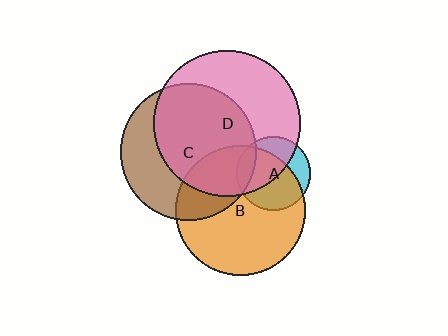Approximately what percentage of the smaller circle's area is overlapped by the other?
Approximately 55%.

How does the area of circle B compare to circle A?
Approximately 3.1 times.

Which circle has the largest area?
Circle D (pink).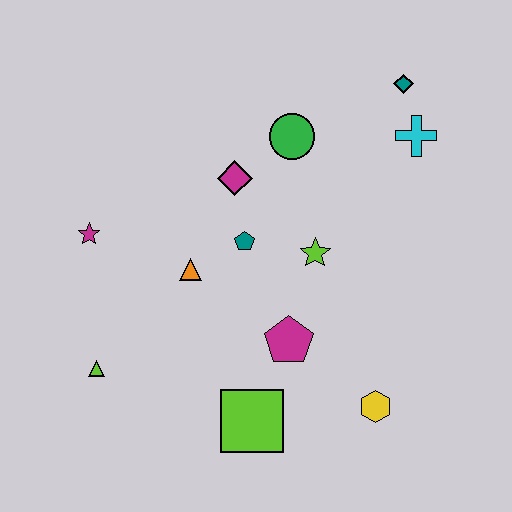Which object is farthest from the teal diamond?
The lime triangle is farthest from the teal diamond.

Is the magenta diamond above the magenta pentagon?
Yes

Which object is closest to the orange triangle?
The teal pentagon is closest to the orange triangle.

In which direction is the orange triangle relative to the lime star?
The orange triangle is to the left of the lime star.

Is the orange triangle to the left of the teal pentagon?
Yes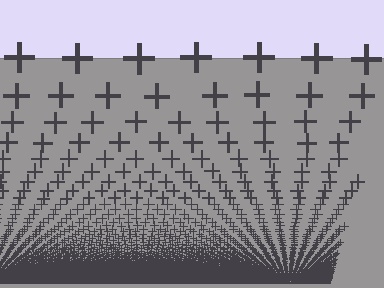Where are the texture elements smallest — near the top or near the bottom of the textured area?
Near the bottom.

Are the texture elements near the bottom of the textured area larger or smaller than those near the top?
Smaller. The gradient is inverted — elements near the bottom are smaller and denser.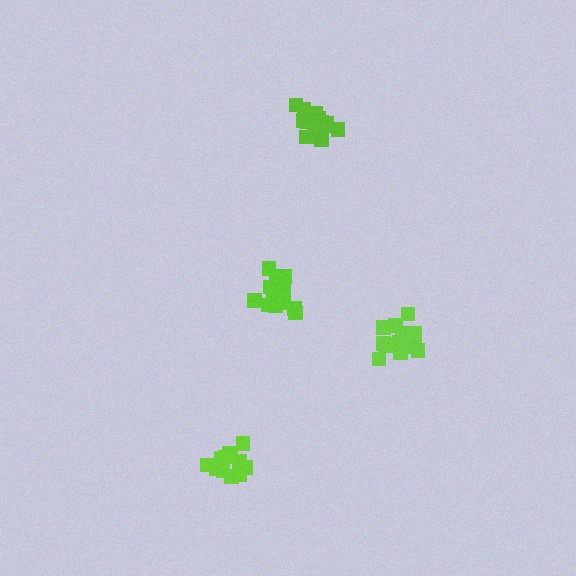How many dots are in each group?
Group 1: 14 dots, Group 2: 17 dots, Group 3: 13 dots, Group 4: 18 dots (62 total).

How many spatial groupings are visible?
There are 4 spatial groupings.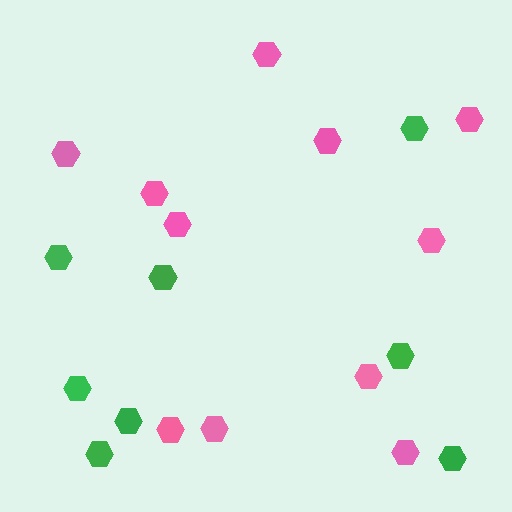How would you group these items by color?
There are 2 groups: one group of pink hexagons (11) and one group of green hexagons (8).